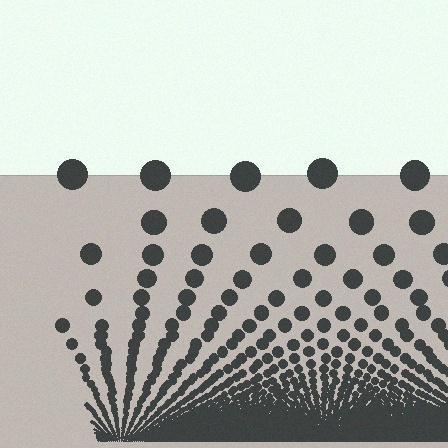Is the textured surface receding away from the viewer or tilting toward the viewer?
The surface appears to tilt toward the viewer. Texture elements get larger and sparser toward the top.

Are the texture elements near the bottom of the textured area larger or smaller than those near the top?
Smaller. The gradient is inverted — elements near the bottom are smaller and denser.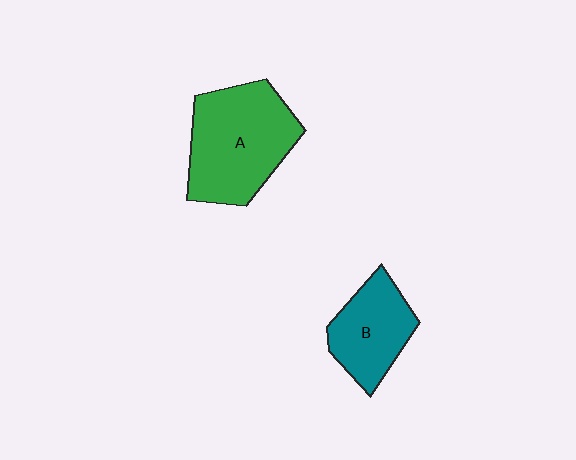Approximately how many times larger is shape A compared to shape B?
Approximately 1.6 times.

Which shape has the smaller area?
Shape B (teal).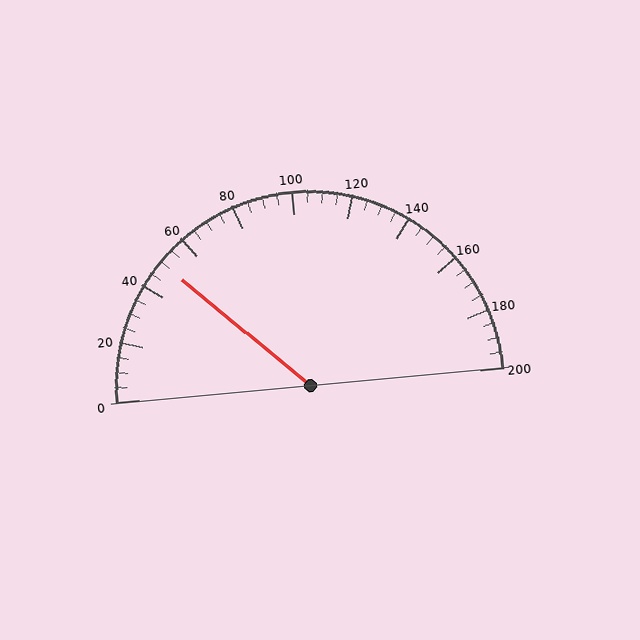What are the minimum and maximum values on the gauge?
The gauge ranges from 0 to 200.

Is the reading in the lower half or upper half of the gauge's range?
The reading is in the lower half of the range (0 to 200).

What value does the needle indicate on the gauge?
The needle indicates approximately 50.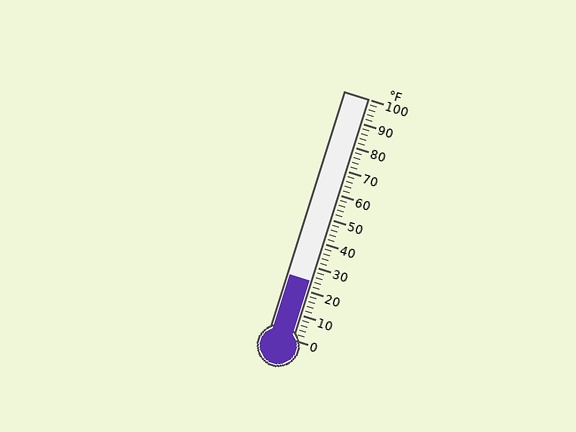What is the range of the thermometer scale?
The thermometer scale ranges from 0°F to 100°F.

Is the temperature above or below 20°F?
The temperature is above 20°F.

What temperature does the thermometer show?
The thermometer shows approximately 24°F.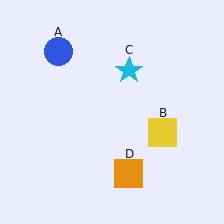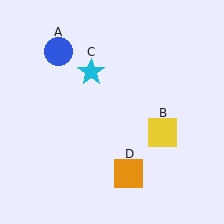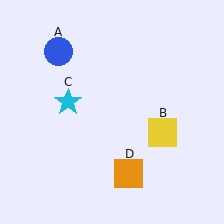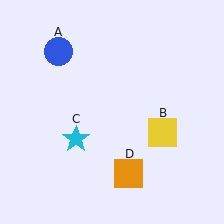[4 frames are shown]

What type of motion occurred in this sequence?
The cyan star (object C) rotated counterclockwise around the center of the scene.